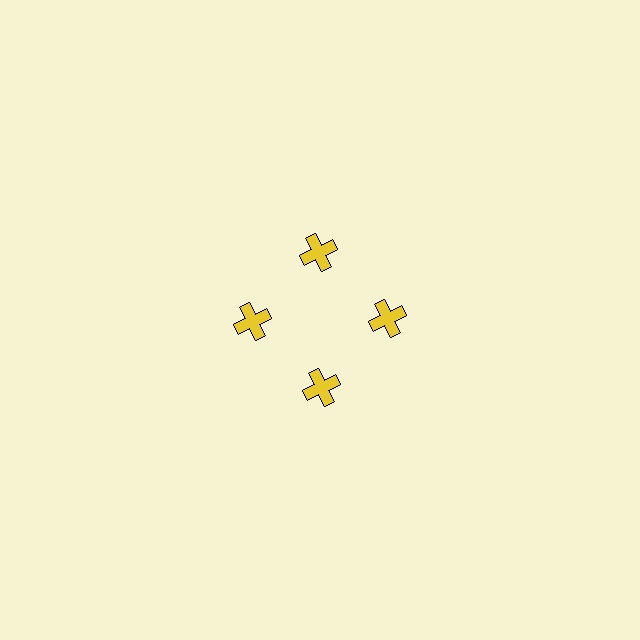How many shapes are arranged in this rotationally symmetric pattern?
There are 4 shapes, arranged in 4 groups of 1.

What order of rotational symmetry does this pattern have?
This pattern has 4-fold rotational symmetry.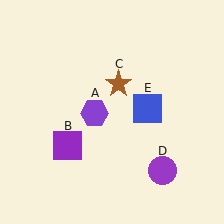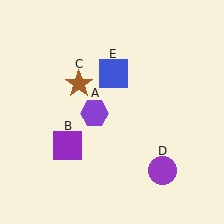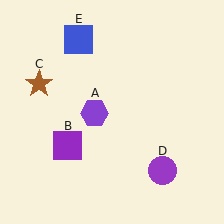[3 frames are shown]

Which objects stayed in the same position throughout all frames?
Purple hexagon (object A) and purple square (object B) and purple circle (object D) remained stationary.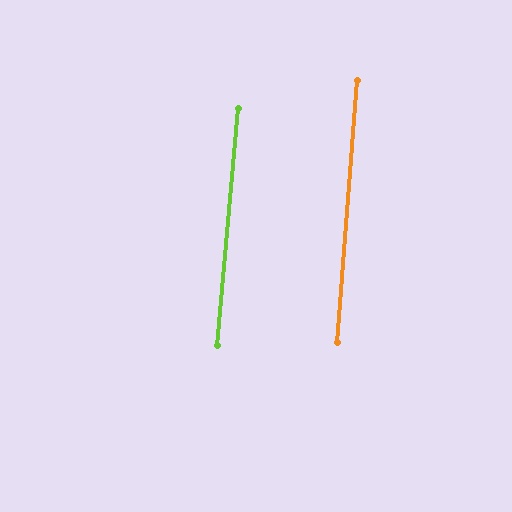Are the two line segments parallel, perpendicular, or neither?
Parallel — their directions differ by only 0.5°.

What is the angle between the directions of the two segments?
Approximately 0 degrees.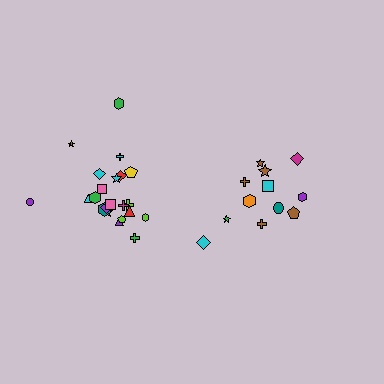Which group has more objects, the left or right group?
The left group.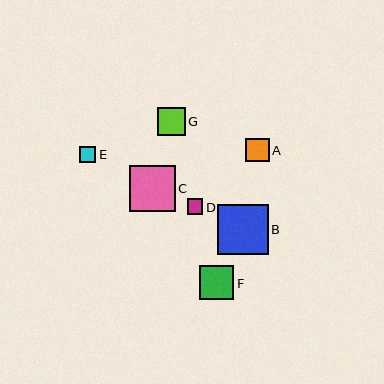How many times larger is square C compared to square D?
Square C is approximately 3.0 times the size of square D.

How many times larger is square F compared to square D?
Square F is approximately 2.2 times the size of square D.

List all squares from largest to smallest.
From largest to smallest: B, C, F, G, A, E, D.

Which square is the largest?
Square B is the largest with a size of approximately 51 pixels.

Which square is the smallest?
Square D is the smallest with a size of approximately 16 pixels.